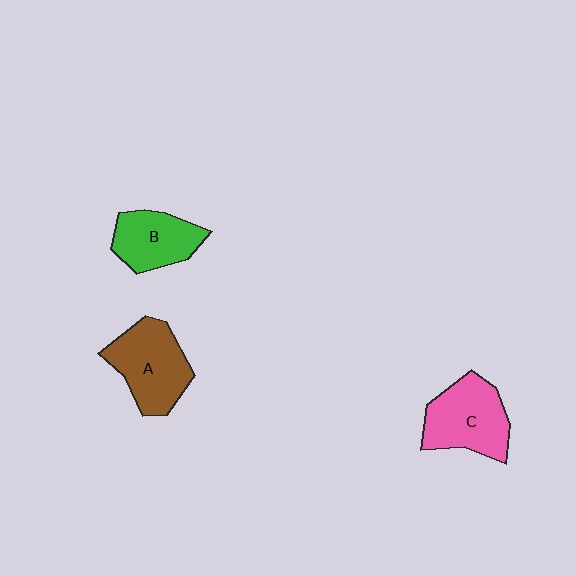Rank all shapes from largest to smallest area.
From largest to smallest: A (brown), C (pink), B (green).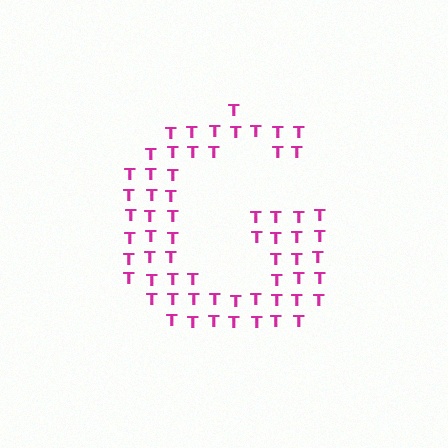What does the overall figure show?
The overall figure shows the letter G.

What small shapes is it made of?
It is made of small letter T's.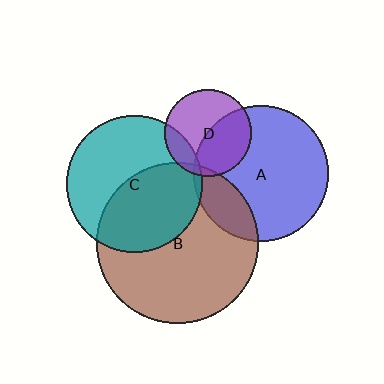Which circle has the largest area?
Circle B (brown).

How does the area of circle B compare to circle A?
Approximately 1.4 times.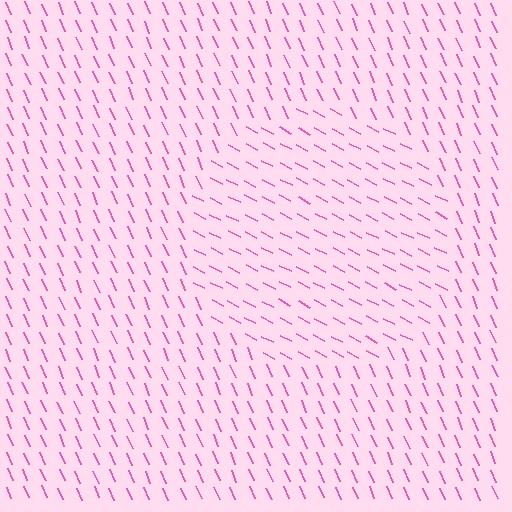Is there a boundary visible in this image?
Yes, there is a texture boundary formed by a change in line orientation.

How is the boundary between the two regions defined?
The boundary is defined purely by a change in line orientation (approximately 39 degrees difference). All lines are the same color and thickness.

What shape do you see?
I see a circle.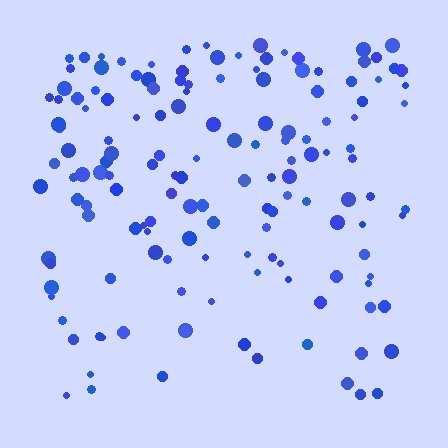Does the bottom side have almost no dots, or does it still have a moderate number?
Still a moderate number, just noticeably fewer than the top.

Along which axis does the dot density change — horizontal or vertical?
Vertical.